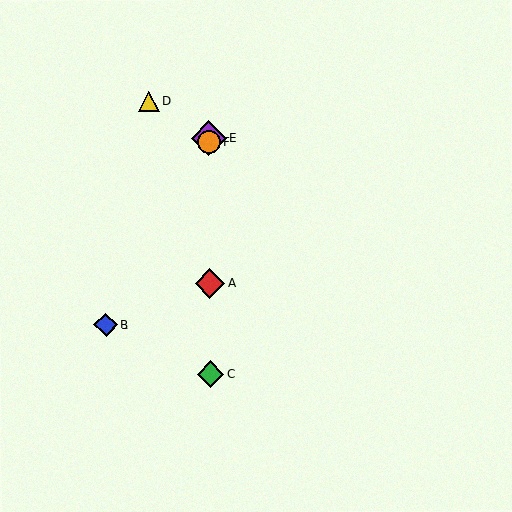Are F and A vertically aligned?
Yes, both are at x≈209.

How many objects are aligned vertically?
4 objects (A, C, E, F) are aligned vertically.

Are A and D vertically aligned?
No, A is at x≈210 and D is at x≈149.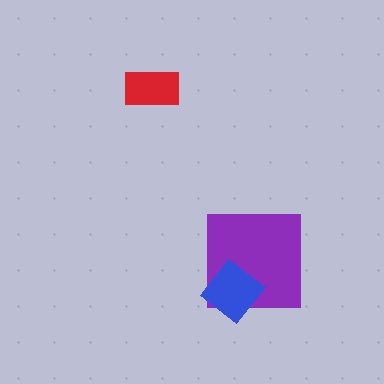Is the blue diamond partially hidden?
No, no other shape covers it.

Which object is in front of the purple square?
The blue diamond is in front of the purple square.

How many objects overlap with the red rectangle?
0 objects overlap with the red rectangle.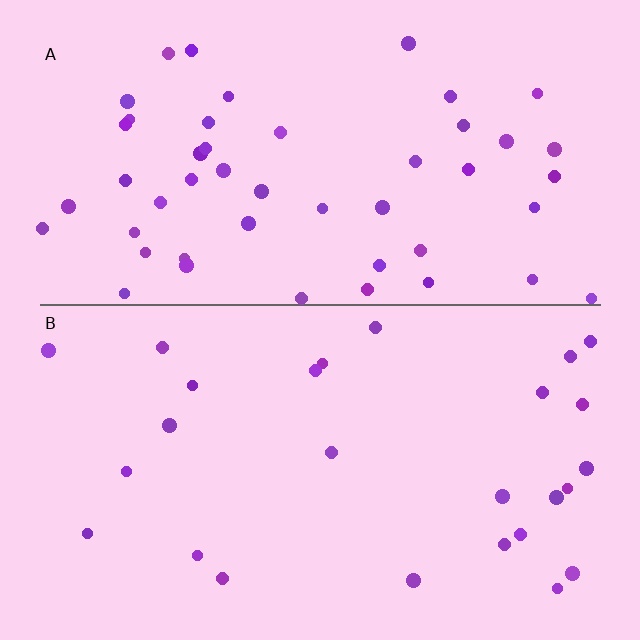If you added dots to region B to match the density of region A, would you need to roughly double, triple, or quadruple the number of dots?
Approximately double.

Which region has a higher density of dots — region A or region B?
A (the top).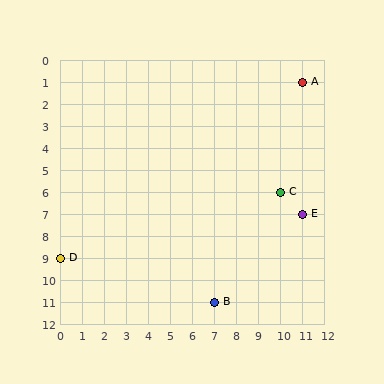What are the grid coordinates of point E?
Point E is at grid coordinates (11, 7).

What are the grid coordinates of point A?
Point A is at grid coordinates (11, 1).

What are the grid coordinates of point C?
Point C is at grid coordinates (10, 6).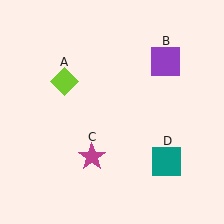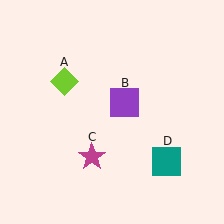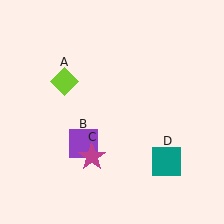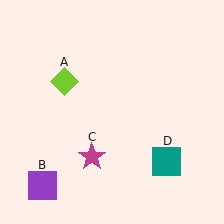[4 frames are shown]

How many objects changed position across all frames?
1 object changed position: purple square (object B).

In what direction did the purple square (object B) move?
The purple square (object B) moved down and to the left.